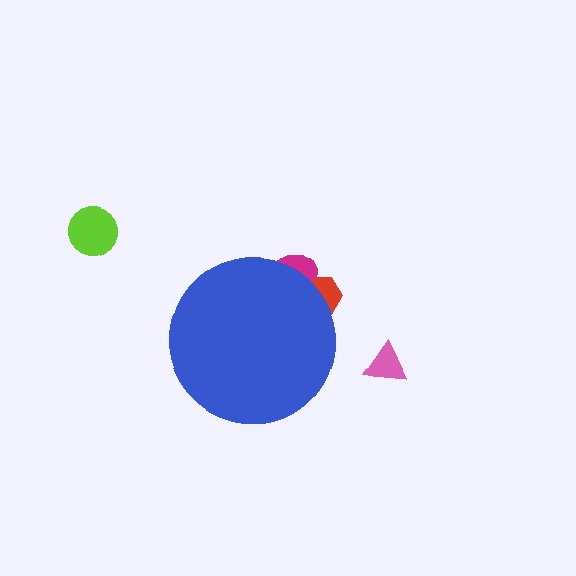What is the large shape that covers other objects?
A blue circle.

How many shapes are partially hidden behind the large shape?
2 shapes are partially hidden.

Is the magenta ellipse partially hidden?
Yes, the magenta ellipse is partially hidden behind the blue circle.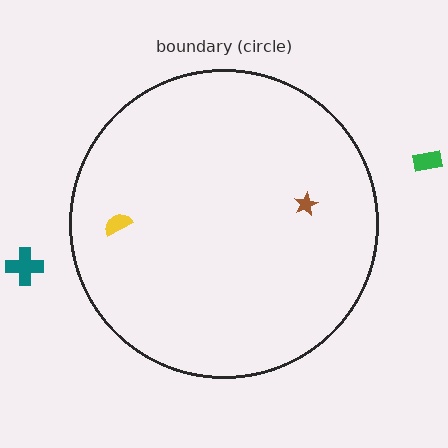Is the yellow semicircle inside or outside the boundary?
Inside.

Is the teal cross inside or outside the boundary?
Outside.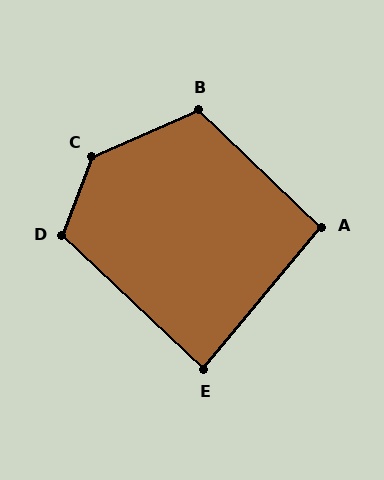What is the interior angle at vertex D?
Approximately 113 degrees (obtuse).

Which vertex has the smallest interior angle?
E, at approximately 86 degrees.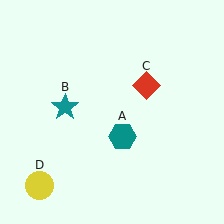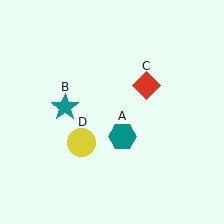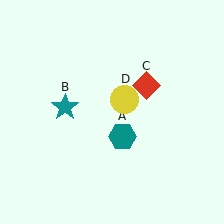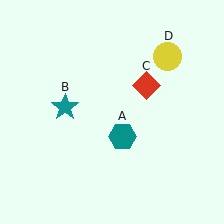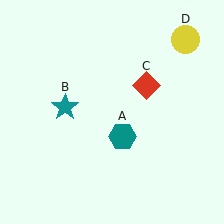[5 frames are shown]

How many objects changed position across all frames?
1 object changed position: yellow circle (object D).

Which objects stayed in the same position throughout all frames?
Teal hexagon (object A) and teal star (object B) and red diamond (object C) remained stationary.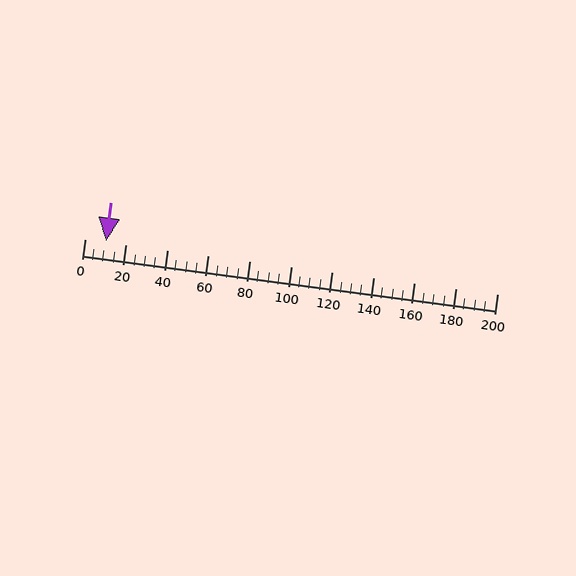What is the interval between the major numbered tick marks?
The major tick marks are spaced 20 units apart.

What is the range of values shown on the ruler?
The ruler shows values from 0 to 200.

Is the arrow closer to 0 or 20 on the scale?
The arrow is closer to 20.